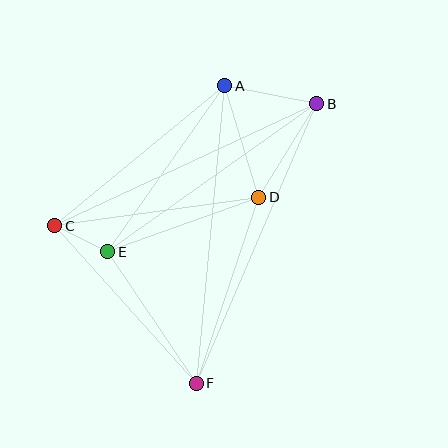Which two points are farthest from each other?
Points B and F are farthest from each other.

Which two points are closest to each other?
Points C and E are closest to each other.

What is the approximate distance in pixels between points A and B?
The distance between A and B is approximately 94 pixels.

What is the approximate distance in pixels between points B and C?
The distance between B and C is approximately 289 pixels.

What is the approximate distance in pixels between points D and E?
The distance between D and E is approximately 161 pixels.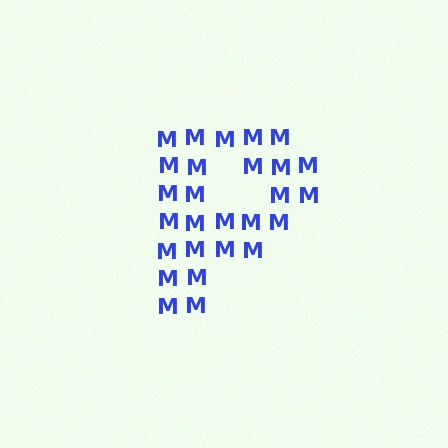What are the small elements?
The small elements are letter M's.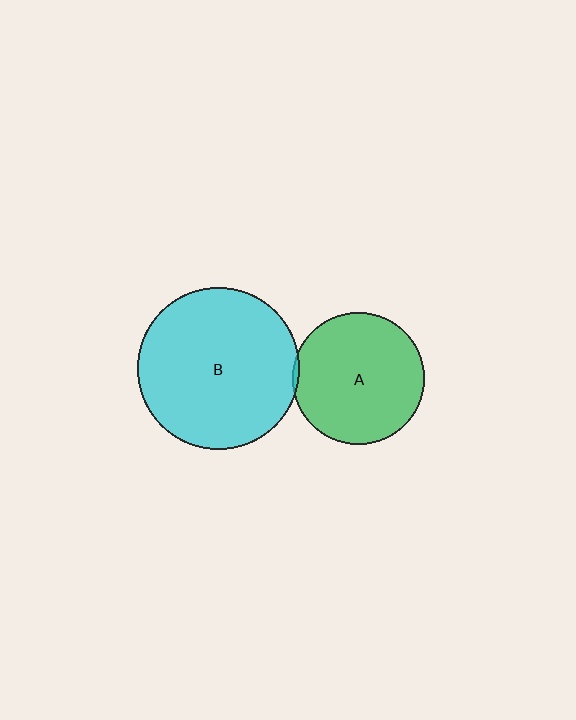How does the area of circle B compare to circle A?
Approximately 1.5 times.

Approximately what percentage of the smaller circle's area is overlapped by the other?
Approximately 5%.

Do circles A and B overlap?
Yes.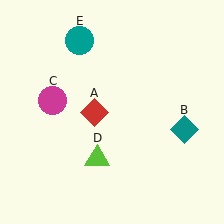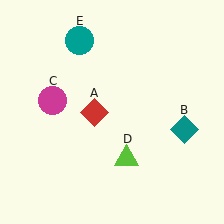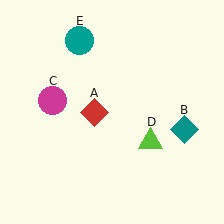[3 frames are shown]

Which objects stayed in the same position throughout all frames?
Red diamond (object A) and teal diamond (object B) and magenta circle (object C) and teal circle (object E) remained stationary.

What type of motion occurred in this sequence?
The lime triangle (object D) rotated counterclockwise around the center of the scene.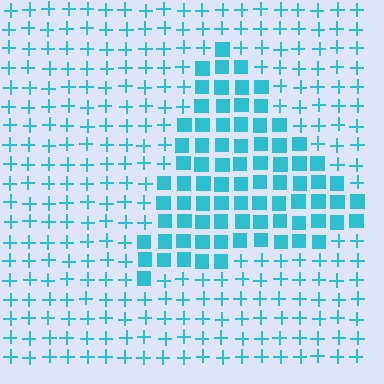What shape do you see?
I see a triangle.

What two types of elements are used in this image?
The image uses squares inside the triangle region and plus signs outside it.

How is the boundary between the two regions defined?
The boundary is defined by a change in element shape: squares inside vs. plus signs outside. All elements share the same color and spacing.